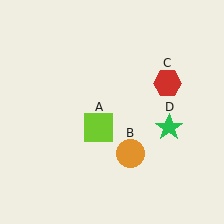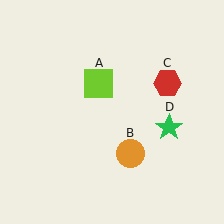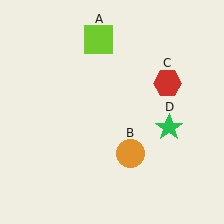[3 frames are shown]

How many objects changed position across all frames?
1 object changed position: lime square (object A).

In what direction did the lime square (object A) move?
The lime square (object A) moved up.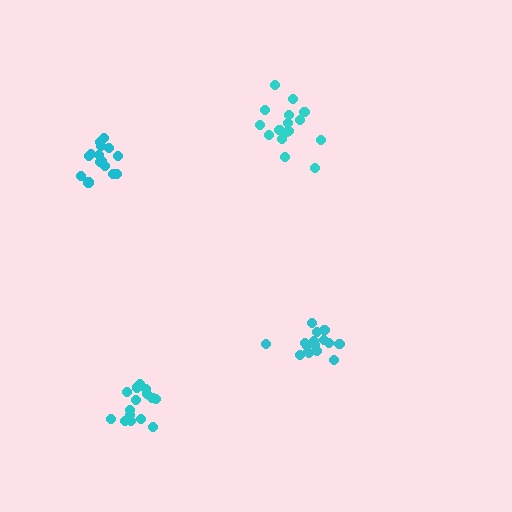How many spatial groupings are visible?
There are 4 spatial groupings.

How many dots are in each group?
Group 1: 16 dots, Group 2: 16 dots, Group 3: 16 dots, Group 4: 15 dots (63 total).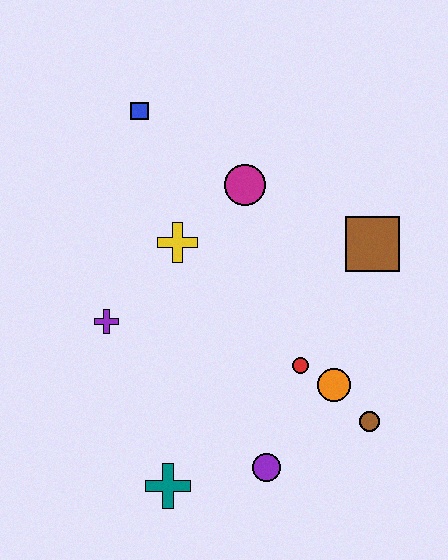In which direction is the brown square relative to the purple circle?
The brown square is above the purple circle.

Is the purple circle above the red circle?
No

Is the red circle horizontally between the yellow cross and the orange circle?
Yes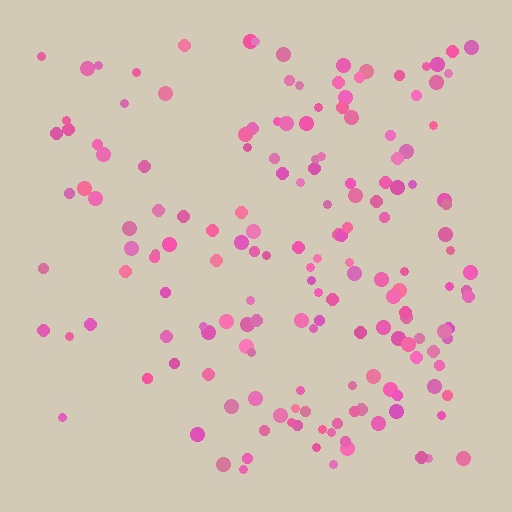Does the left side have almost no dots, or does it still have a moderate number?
Still a moderate number, just noticeably fewer than the right.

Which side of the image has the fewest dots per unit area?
The left.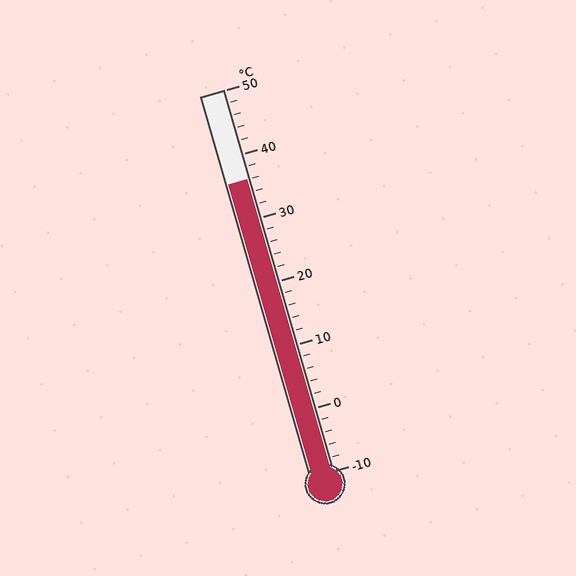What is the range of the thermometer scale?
The thermometer scale ranges from -10°C to 50°C.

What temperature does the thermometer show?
The thermometer shows approximately 36°C.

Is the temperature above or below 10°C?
The temperature is above 10°C.